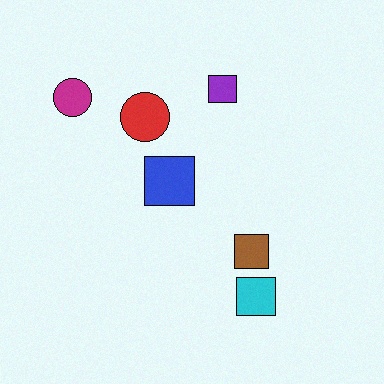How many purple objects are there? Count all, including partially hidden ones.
There is 1 purple object.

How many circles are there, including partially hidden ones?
There are 2 circles.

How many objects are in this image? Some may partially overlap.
There are 6 objects.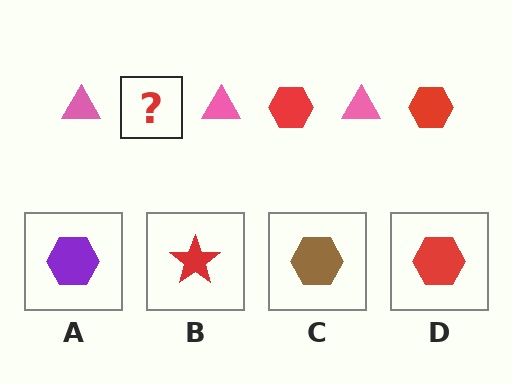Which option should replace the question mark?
Option D.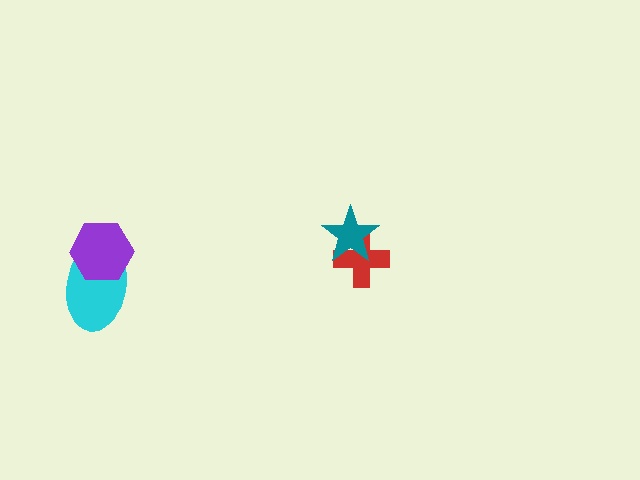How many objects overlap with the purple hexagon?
1 object overlaps with the purple hexagon.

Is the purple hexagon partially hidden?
No, no other shape covers it.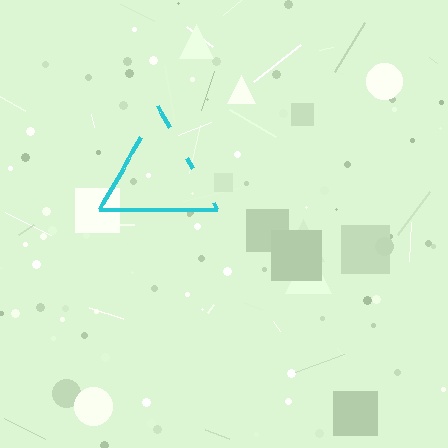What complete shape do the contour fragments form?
The contour fragments form a triangle.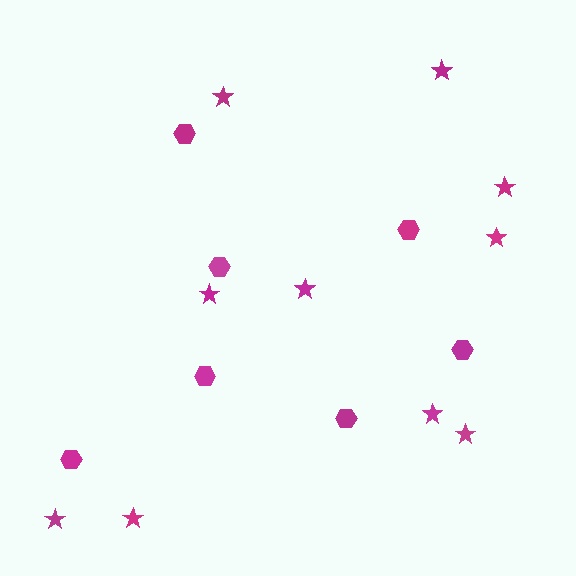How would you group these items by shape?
There are 2 groups: one group of hexagons (7) and one group of stars (10).